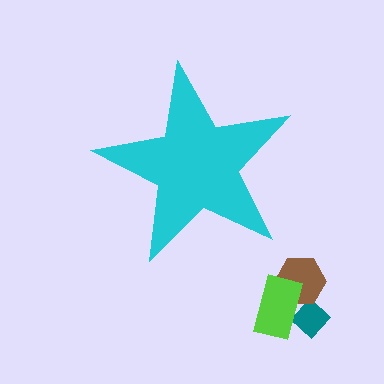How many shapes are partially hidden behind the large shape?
0 shapes are partially hidden.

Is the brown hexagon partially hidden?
No, the brown hexagon is fully visible.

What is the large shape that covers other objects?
A cyan star.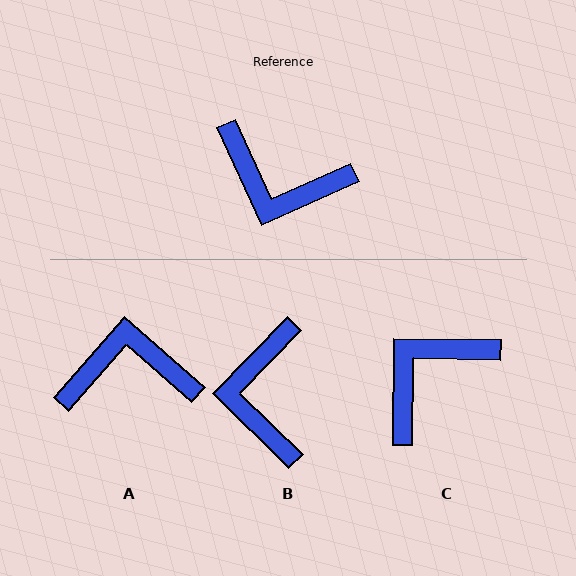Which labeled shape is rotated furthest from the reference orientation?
A, about 155 degrees away.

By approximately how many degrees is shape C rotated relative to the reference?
Approximately 115 degrees clockwise.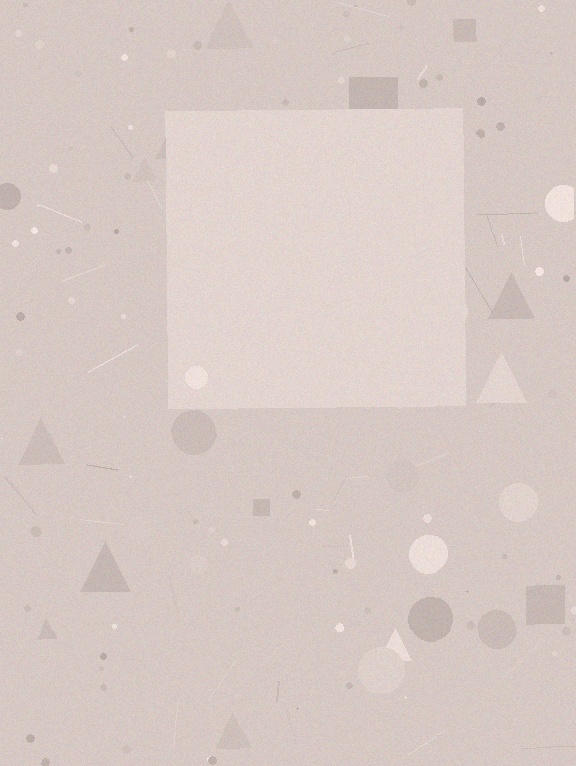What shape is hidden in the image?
A square is hidden in the image.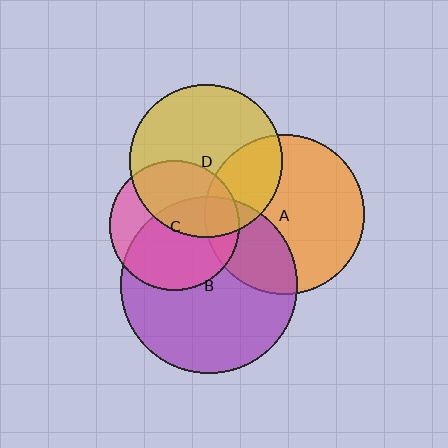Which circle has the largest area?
Circle B (purple).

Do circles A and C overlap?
Yes.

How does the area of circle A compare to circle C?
Approximately 1.5 times.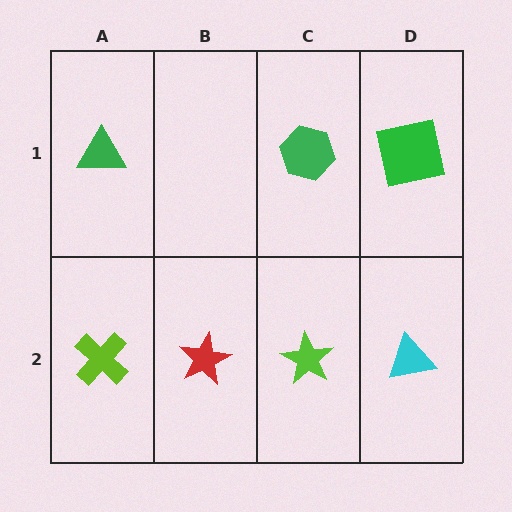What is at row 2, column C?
A lime star.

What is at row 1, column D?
A green square.